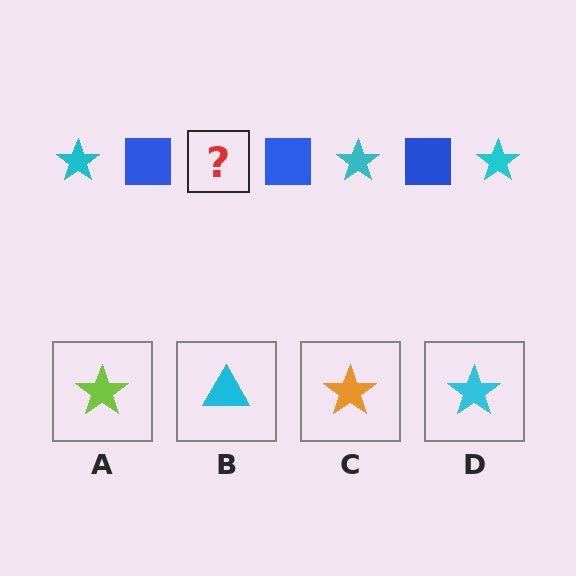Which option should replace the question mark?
Option D.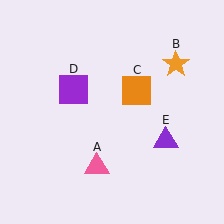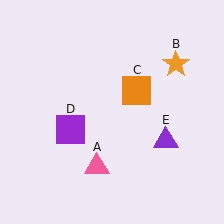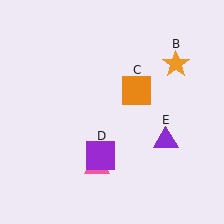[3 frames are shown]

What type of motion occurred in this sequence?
The purple square (object D) rotated counterclockwise around the center of the scene.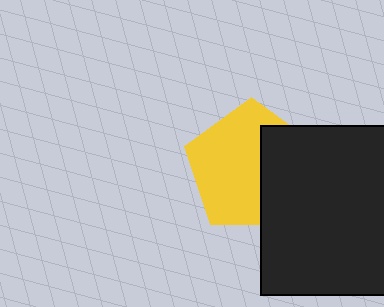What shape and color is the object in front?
The object in front is a black square.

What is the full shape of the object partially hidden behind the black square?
The partially hidden object is a yellow pentagon.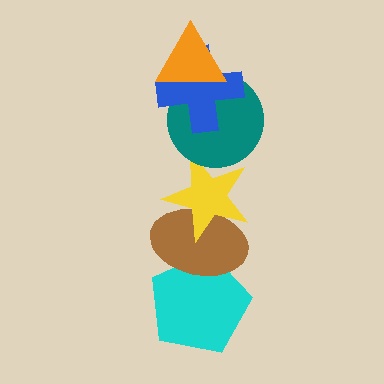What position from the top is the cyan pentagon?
The cyan pentagon is 6th from the top.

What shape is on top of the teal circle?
The blue cross is on top of the teal circle.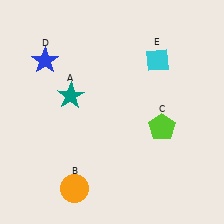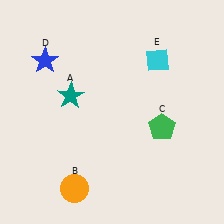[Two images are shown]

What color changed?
The pentagon (C) changed from lime in Image 1 to green in Image 2.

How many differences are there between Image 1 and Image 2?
There is 1 difference between the two images.